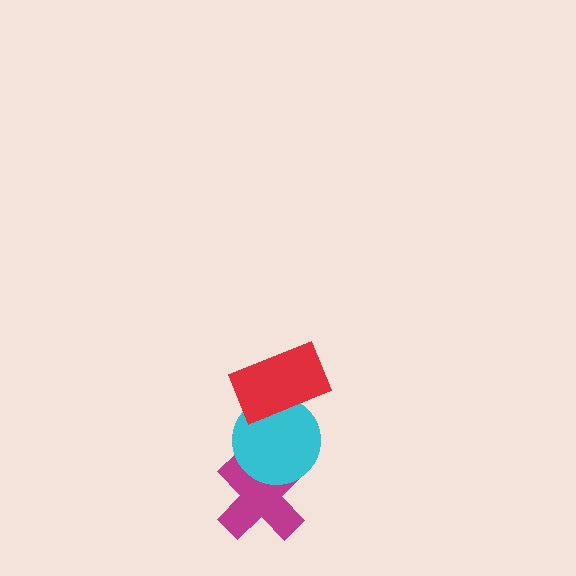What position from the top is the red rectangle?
The red rectangle is 1st from the top.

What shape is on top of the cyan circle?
The red rectangle is on top of the cyan circle.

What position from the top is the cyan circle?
The cyan circle is 2nd from the top.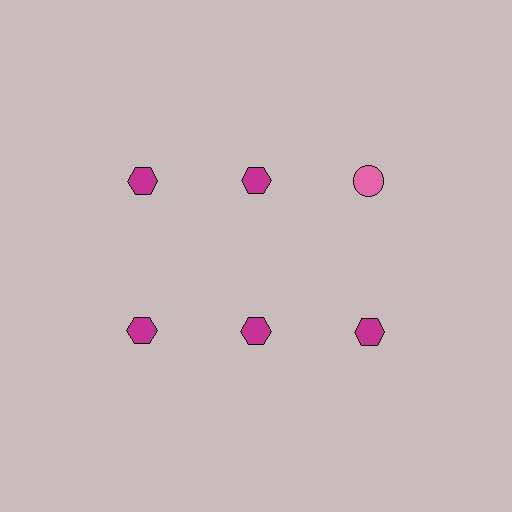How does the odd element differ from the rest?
It differs in both color (pink instead of magenta) and shape (circle instead of hexagon).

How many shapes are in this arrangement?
There are 6 shapes arranged in a grid pattern.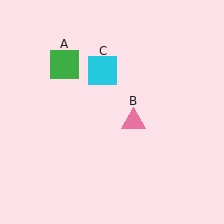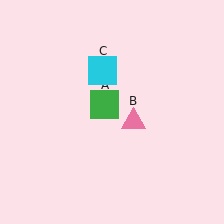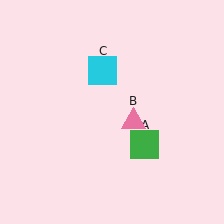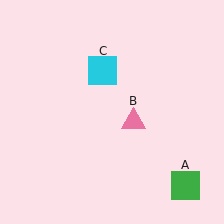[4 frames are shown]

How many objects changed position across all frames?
1 object changed position: green square (object A).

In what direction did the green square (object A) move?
The green square (object A) moved down and to the right.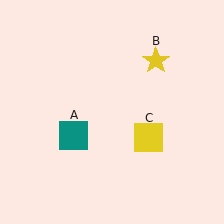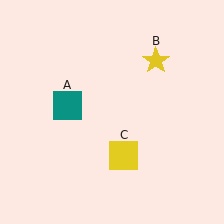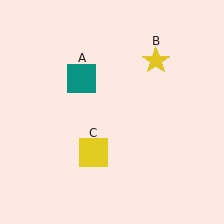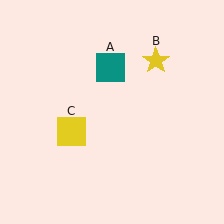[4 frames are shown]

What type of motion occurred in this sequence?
The teal square (object A), yellow square (object C) rotated clockwise around the center of the scene.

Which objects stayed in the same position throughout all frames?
Yellow star (object B) remained stationary.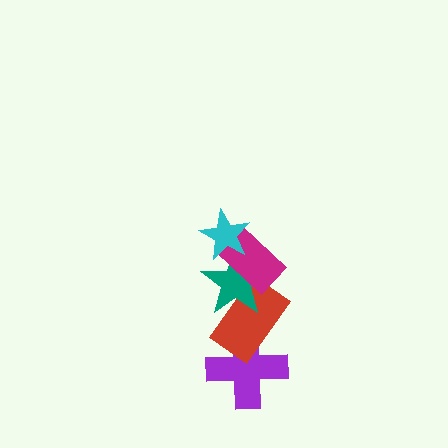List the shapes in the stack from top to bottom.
From top to bottom: the cyan star, the magenta rectangle, the teal star, the red rectangle, the purple cross.